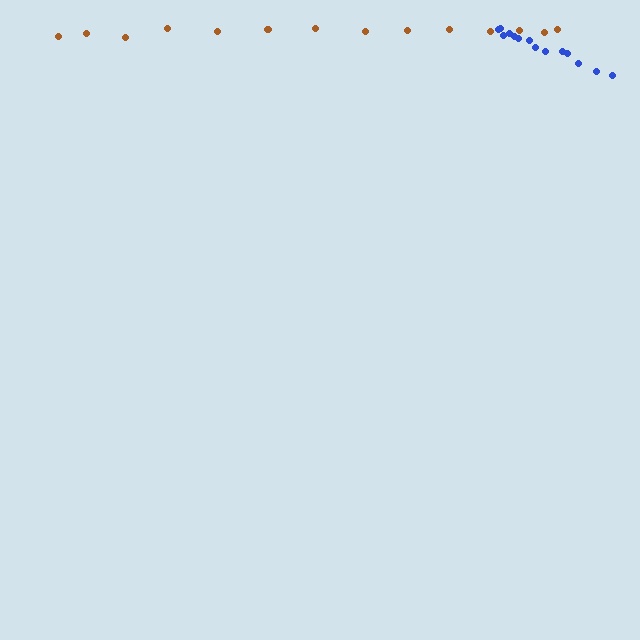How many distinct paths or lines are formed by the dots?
There are 2 distinct paths.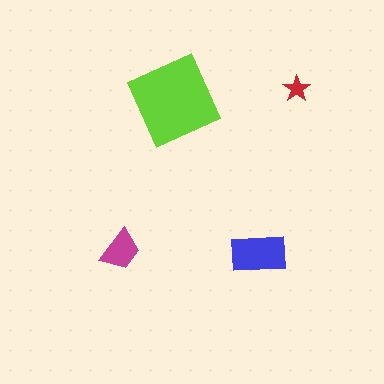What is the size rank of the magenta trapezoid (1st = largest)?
3rd.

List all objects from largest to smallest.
The lime square, the blue rectangle, the magenta trapezoid, the red star.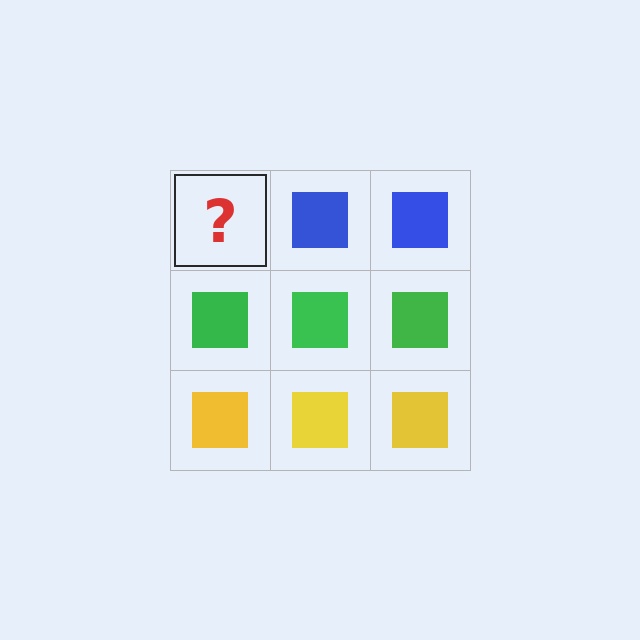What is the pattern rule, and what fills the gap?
The rule is that each row has a consistent color. The gap should be filled with a blue square.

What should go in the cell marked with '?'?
The missing cell should contain a blue square.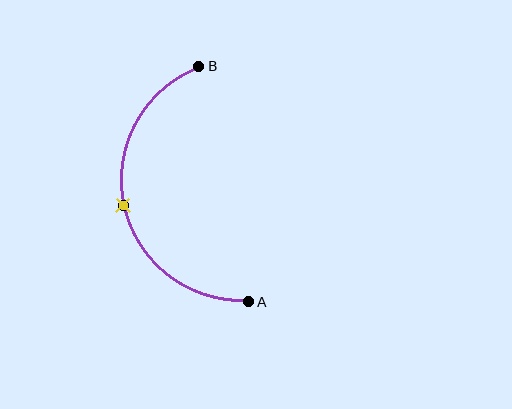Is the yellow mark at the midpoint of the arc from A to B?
Yes. The yellow mark lies on the arc at equal arc-length from both A and B — it is the arc midpoint.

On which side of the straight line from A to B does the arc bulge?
The arc bulges to the left of the straight line connecting A and B.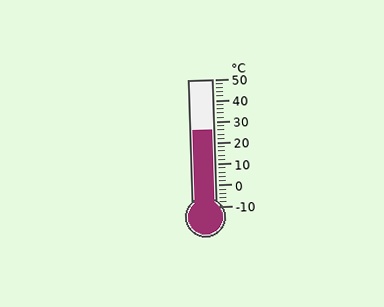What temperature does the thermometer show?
The thermometer shows approximately 26°C.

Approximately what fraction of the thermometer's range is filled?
The thermometer is filled to approximately 60% of its range.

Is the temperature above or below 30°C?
The temperature is below 30°C.